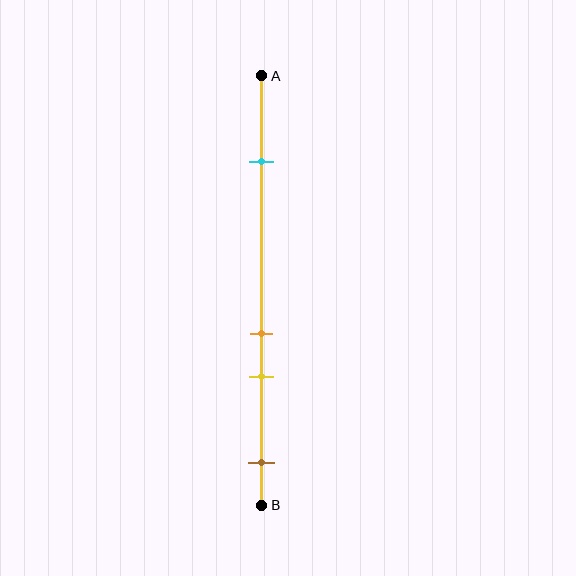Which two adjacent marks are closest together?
The orange and yellow marks are the closest adjacent pair.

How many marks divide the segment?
There are 4 marks dividing the segment.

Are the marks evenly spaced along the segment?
No, the marks are not evenly spaced.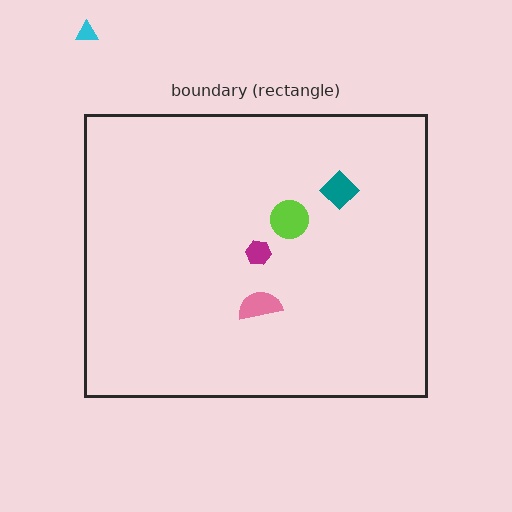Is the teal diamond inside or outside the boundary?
Inside.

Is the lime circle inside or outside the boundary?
Inside.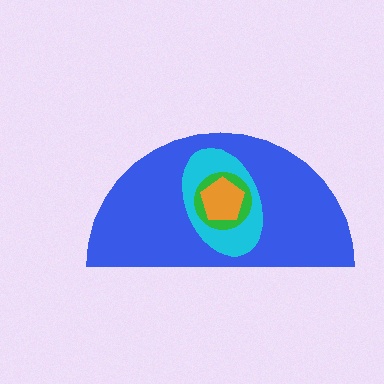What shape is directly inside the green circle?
The orange pentagon.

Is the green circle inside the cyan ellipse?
Yes.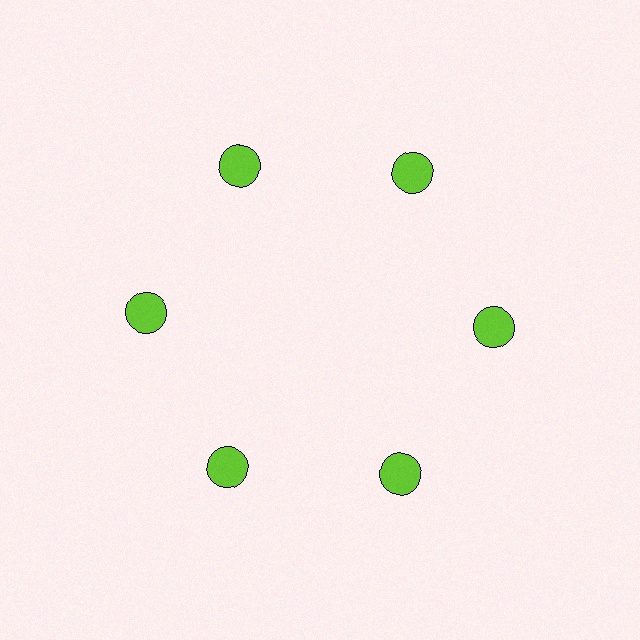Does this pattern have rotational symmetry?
Yes, this pattern has 6-fold rotational symmetry. It looks the same after rotating 60 degrees around the center.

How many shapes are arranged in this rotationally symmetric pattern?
There are 6 shapes, arranged in 6 groups of 1.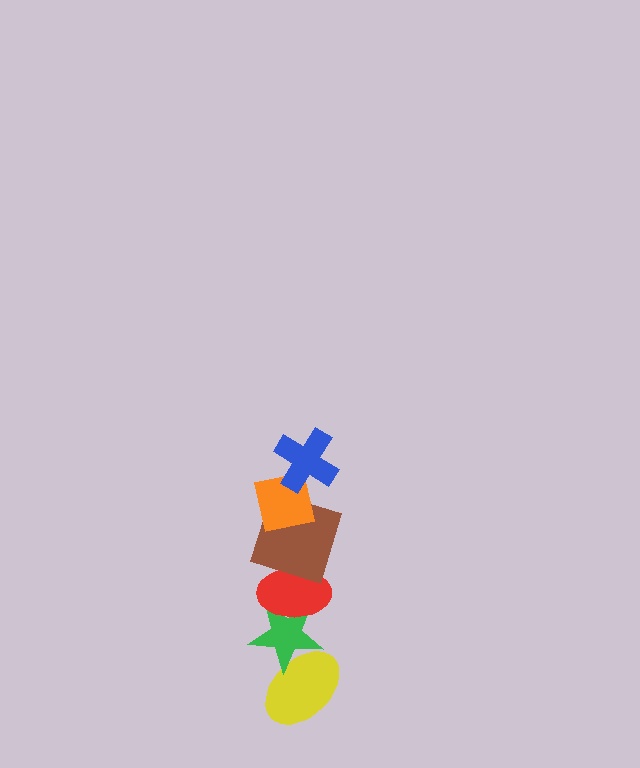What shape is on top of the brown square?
The orange square is on top of the brown square.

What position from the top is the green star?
The green star is 5th from the top.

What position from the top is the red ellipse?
The red ellipse is 4th from the top.